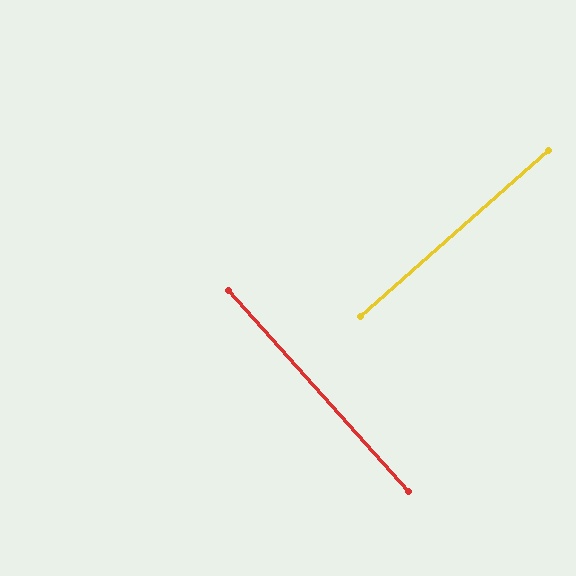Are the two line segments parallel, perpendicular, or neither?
Perpendicular — they meet at approximately 89°.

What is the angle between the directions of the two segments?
Approximately 89 degrees.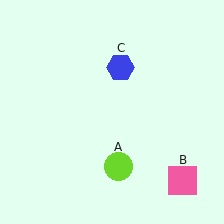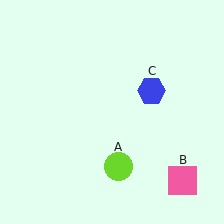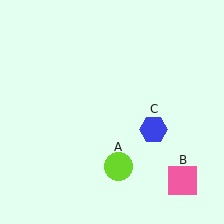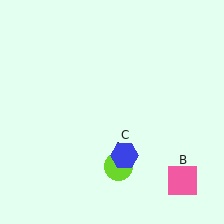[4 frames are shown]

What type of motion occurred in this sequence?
The blue hexagon (object C) rotated clockwise around the center of the scene.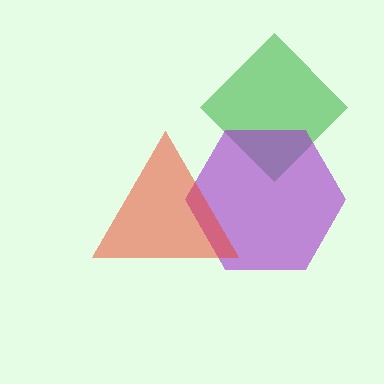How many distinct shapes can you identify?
There are 3 distinct shapes: a green diamond, a purple hexagon, a red triangle.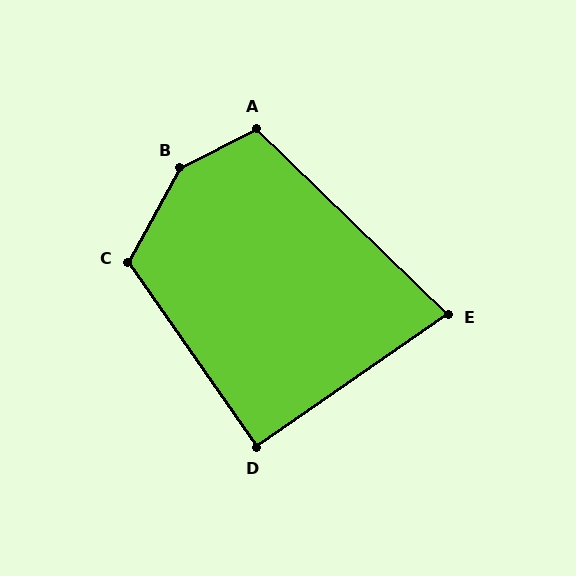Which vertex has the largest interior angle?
B, at approximately 145 degrees.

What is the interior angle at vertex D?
Approximately 90 degrees (approximately right).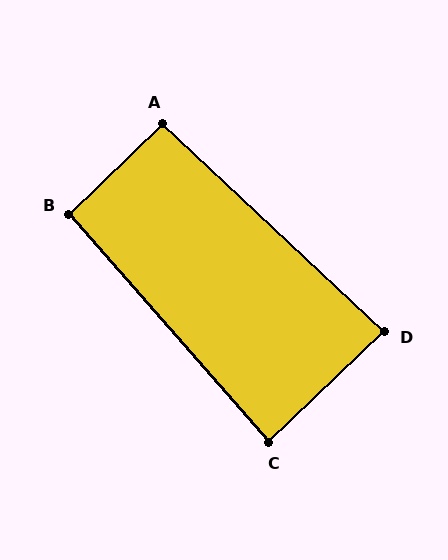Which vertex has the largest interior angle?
B, at approximately 93 degrees.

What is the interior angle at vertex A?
Approximately 93 degrees (approximately right).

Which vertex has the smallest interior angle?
D, at approximately 87 degrees.